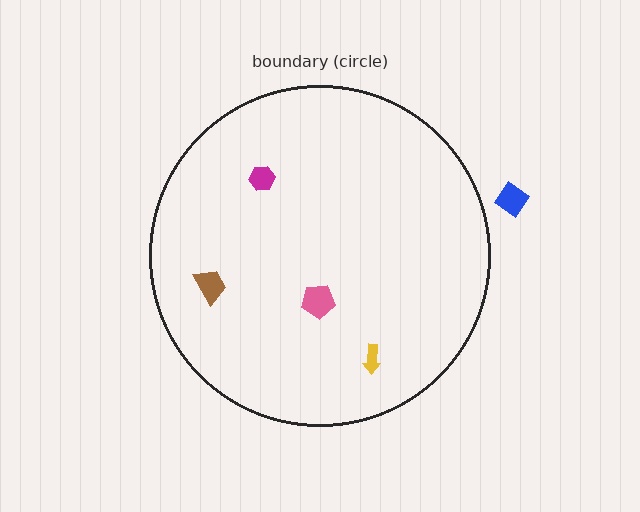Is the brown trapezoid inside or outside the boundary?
Inside.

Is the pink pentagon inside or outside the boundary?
Inside.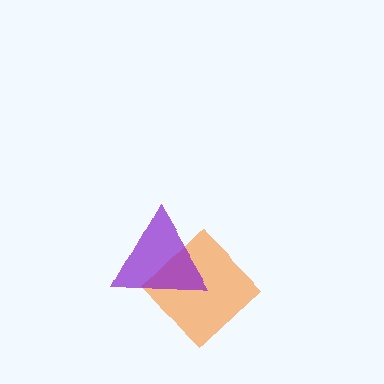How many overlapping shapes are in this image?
There are 2 overlapping shapes in the image.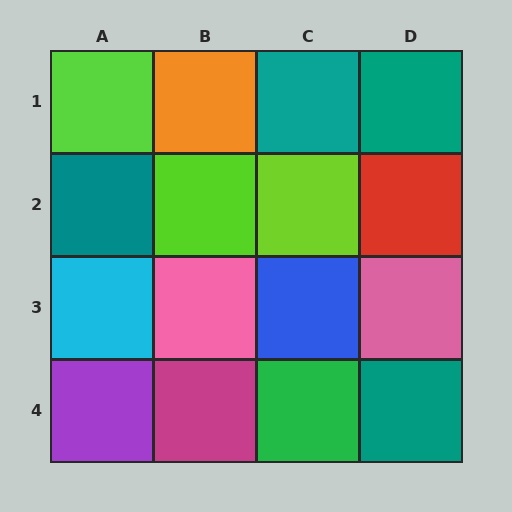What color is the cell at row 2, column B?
Lime.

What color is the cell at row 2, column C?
Lime.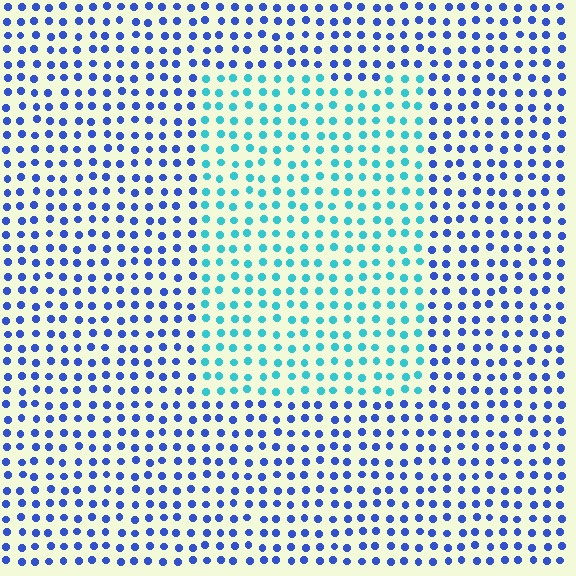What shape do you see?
I see a rectangle.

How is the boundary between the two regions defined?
The boundary is defined purely by a slight shift in hue (about 46 degrees). Spacing, size, and orientation are identical on both sides.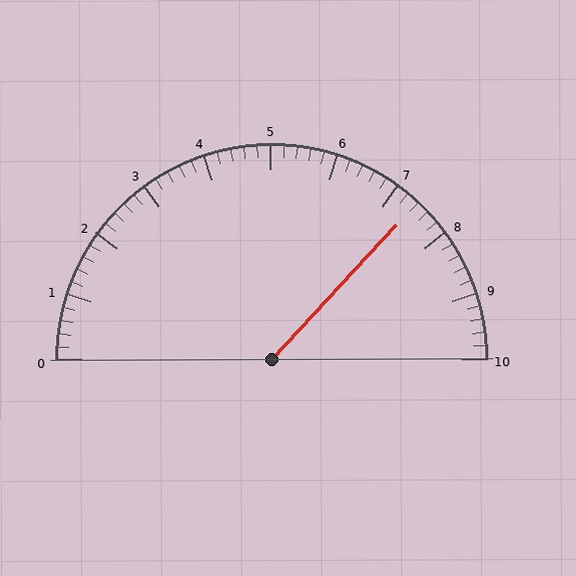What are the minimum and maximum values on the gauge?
The gauge ranges from 0 to 10.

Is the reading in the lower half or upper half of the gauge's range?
The reading is in the upper half of the range (0 to 10).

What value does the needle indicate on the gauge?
The needle indicates approximately 7.4.